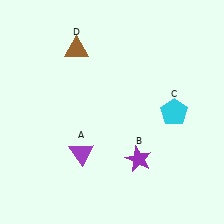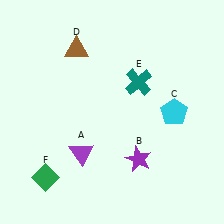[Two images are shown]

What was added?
A teal cross (E), a green diamond (F) were added in Image 2.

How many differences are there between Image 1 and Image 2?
There are 2 differences between the two images.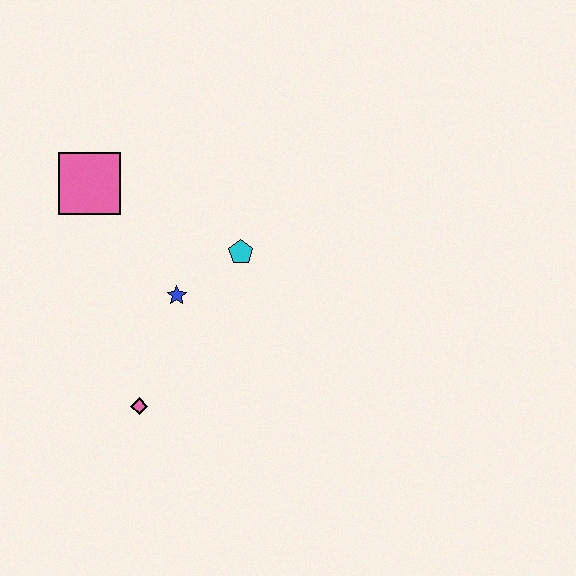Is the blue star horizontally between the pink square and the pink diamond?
No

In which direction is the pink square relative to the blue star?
The pink square is above the blue star.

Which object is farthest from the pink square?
The pink diamond is farthest from the pink square.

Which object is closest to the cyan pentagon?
The blue star is closest to the cyan pentagon.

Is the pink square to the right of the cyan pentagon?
No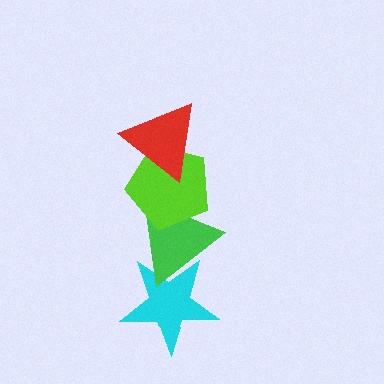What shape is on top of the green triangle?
The lime pentagon is on top of the green triangle.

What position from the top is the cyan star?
The cyan star is 4th from the top.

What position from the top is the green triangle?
The green triangle is 3rd from the top.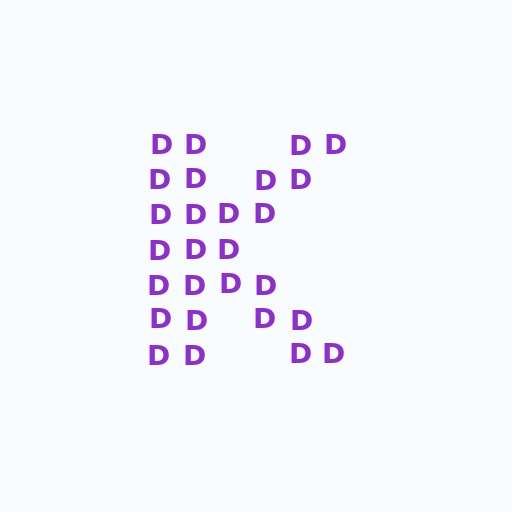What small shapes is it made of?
It is made of small letter D's.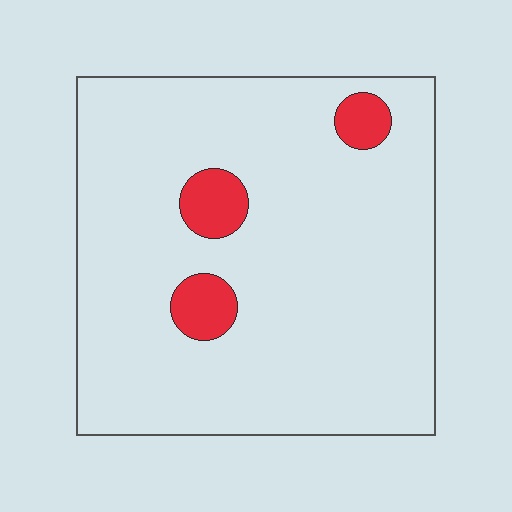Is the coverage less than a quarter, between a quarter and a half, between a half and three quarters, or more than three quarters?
Less than a quarter.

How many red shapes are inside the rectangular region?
3.